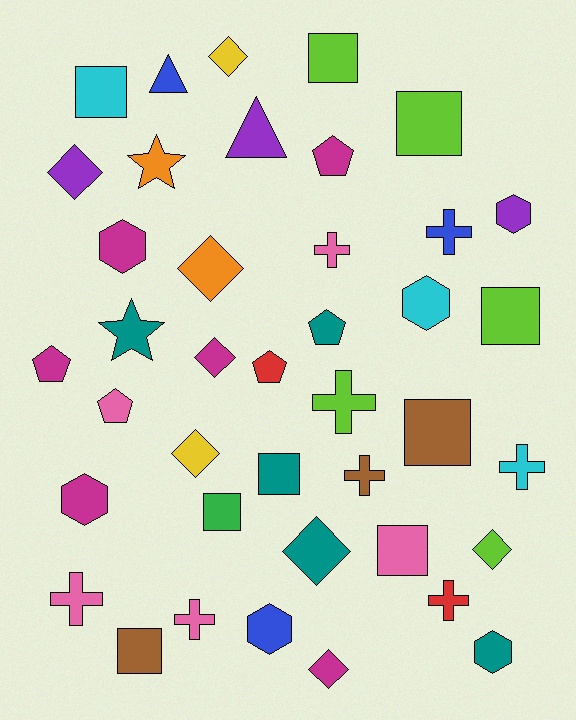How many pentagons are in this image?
There are 5 pentagons.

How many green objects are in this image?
There is 1 green object.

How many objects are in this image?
There are 40 objects.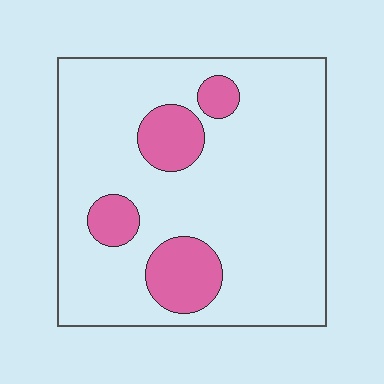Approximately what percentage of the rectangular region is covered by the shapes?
Approximately 15%.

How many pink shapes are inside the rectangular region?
4.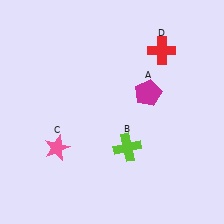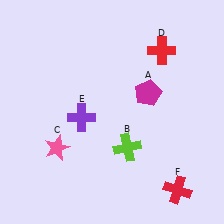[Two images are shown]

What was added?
A purple cross (E), a red cross (F) were added in Image 2.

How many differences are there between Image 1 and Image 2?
There are 2 differences between the two images.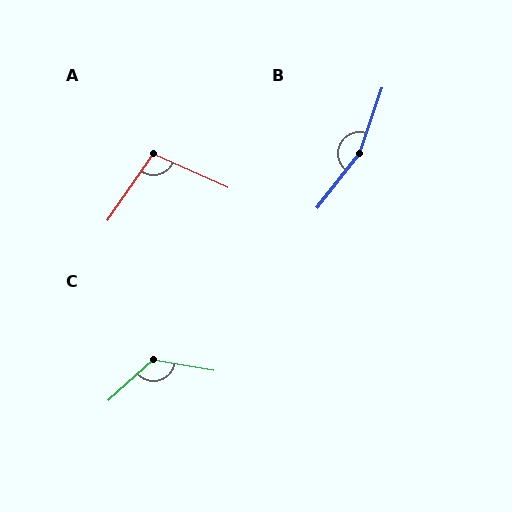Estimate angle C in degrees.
Approximately 128 degrees.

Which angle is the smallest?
A, at approximately 100 degrees.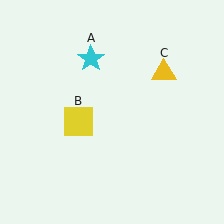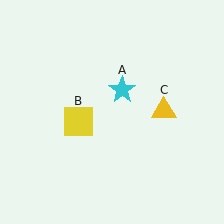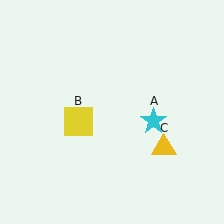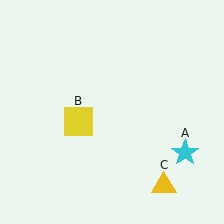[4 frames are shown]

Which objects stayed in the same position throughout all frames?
Yellow square (object B) remained stationary.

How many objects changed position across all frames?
2 objects changed position: cyan star (object A), yellow triangle (object C).